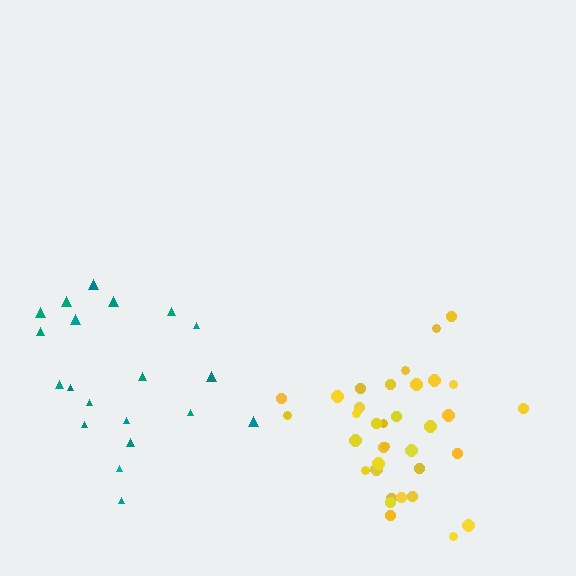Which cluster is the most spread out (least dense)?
Teal.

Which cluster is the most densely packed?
Yellow.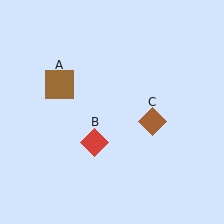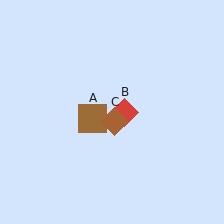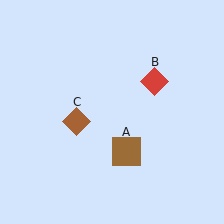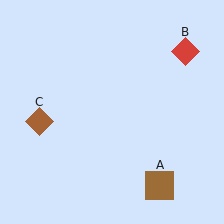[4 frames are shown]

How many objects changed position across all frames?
3 objects changed position: brown square (object A), red diamond (object B), brown diamond (object C).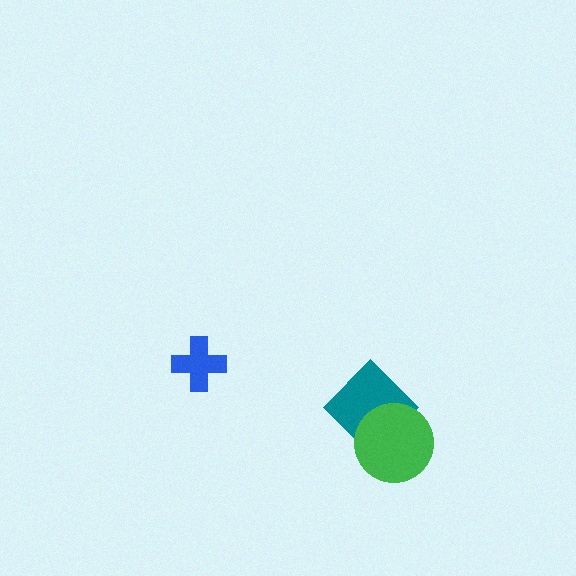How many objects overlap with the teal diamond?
1 object overlaps with the teal diamond.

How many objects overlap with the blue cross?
0 objects overlap with the blue cross.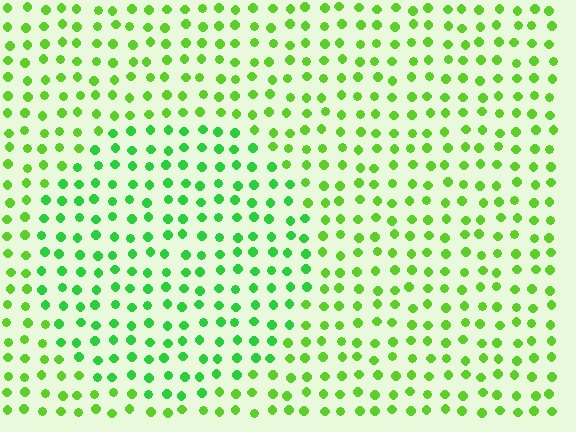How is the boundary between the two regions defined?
The boundary is defined purely by a slight shift in hue (about 25 degrees). Spacing, size, and orientation are identical on both sides.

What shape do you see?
I see a circle.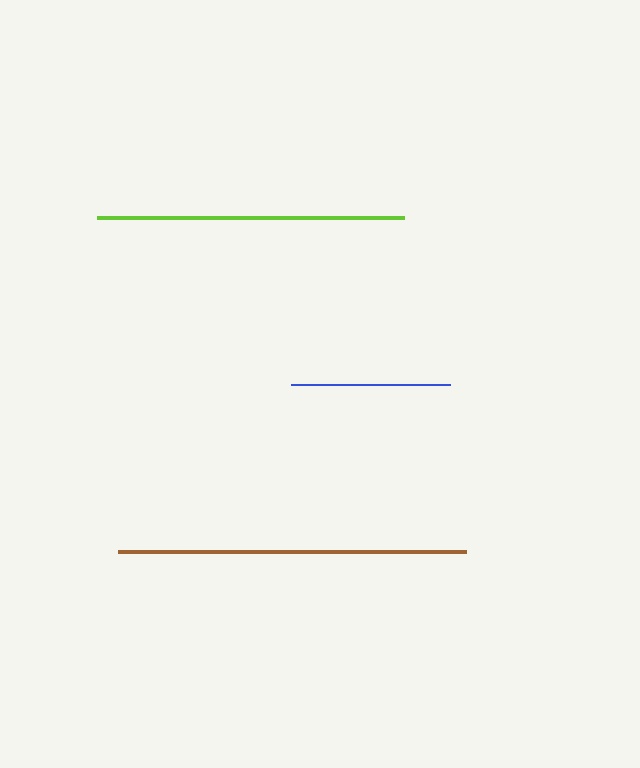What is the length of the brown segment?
The brown segment is approximately 348 pixels long.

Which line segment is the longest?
The brown line is the longest at approximately 348 pixels.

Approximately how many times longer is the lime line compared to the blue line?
The lime line is approximately 1.9 times the length of the blue line.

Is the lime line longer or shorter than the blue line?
The lime line is longer than the blue line.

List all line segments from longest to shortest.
From longest to shortest: brown, lime, blue.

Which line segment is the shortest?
The blue line is the shortest at approximately 159 pixels.